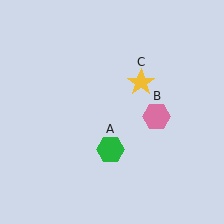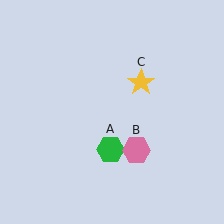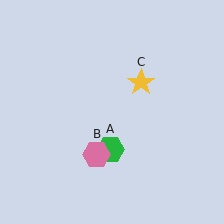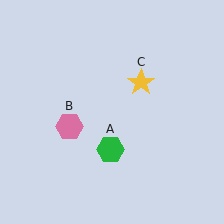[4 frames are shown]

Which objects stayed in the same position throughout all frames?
Green hexagon (object A) and yellow star (object C) remained stationary.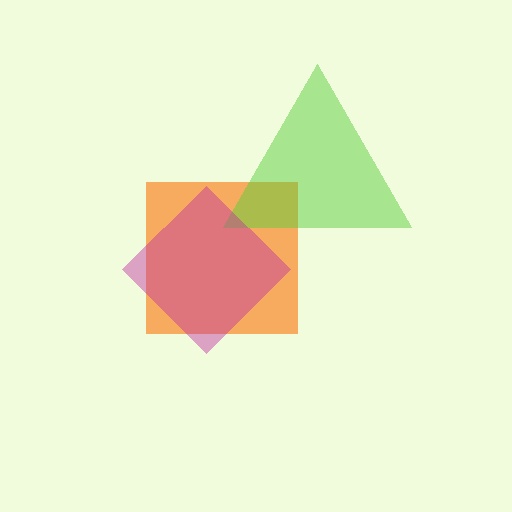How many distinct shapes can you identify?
There are 3 distinct shapes: an orange square, a lime triangle, a magenta diamond.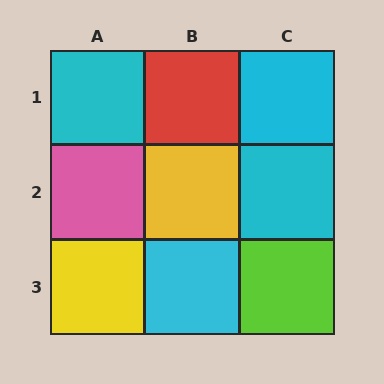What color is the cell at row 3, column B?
Cyan.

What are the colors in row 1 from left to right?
Cyan, red, cyan.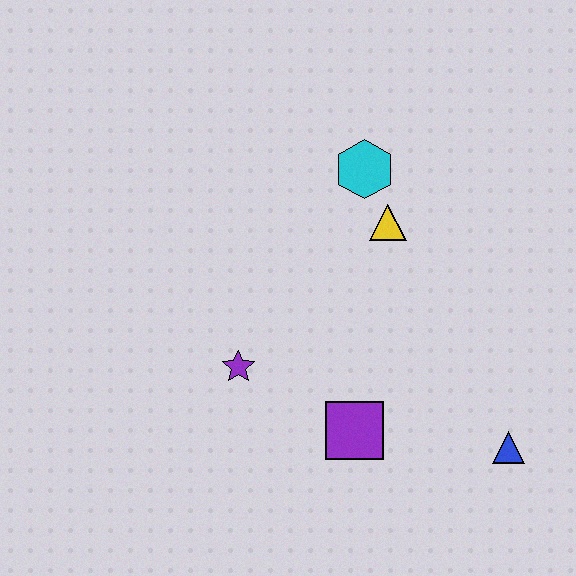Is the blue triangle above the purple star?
No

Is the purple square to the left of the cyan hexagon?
Yes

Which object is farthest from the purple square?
The cyan hexagon is farthest from the purple square.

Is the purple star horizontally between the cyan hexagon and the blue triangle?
No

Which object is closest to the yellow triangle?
The cyan hexagon is closest to the yellow triangle.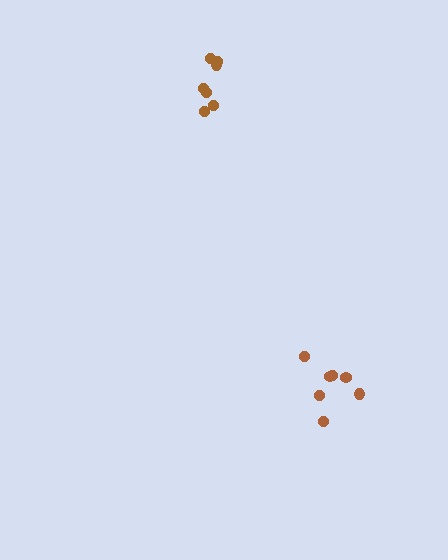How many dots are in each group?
Group 1: 7 dots, Group 2: 7 dots (14 total).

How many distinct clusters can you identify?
There are 2 distinct clusters.